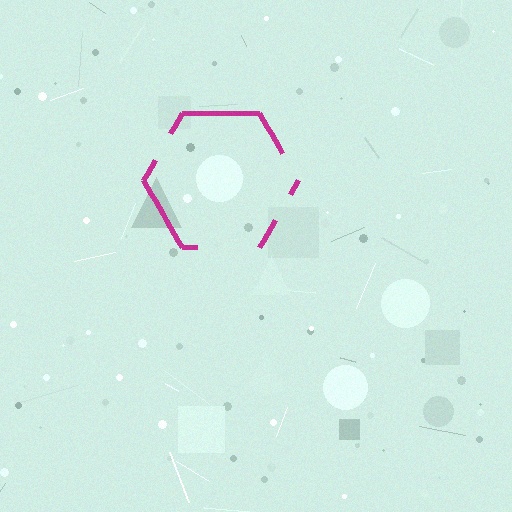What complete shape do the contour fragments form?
The contour fragments form a hexagon.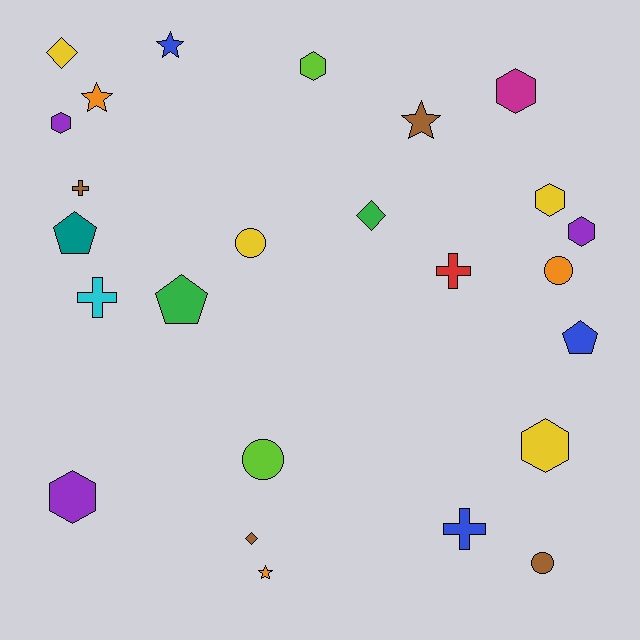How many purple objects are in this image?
There are 3 purple objects.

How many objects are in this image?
There are 25 objects.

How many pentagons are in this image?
There are 3 pentagons.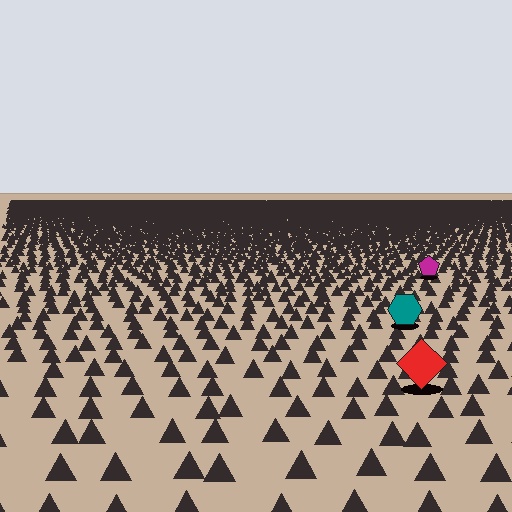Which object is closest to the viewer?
The red diamond is closest. The texture marks near it are larger and more spread out.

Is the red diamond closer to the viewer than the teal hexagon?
Yes. The red diamond is closer — you can tell from the texture gradient: the ground texture is coarser near it.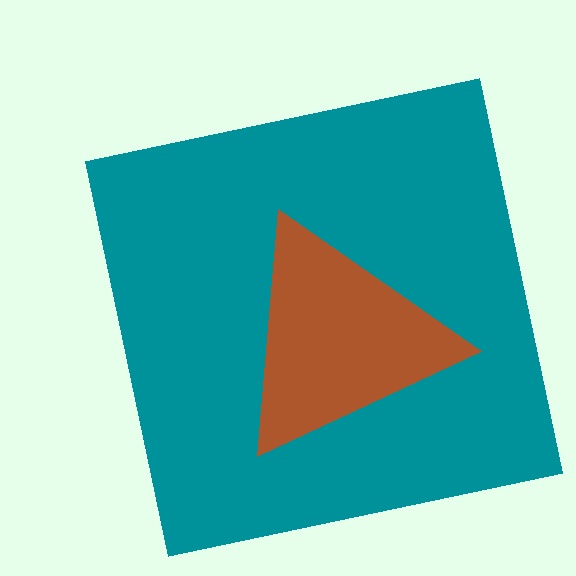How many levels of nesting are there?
2.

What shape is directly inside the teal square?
The brown triangle.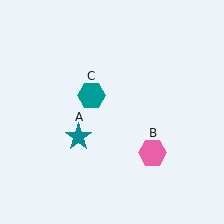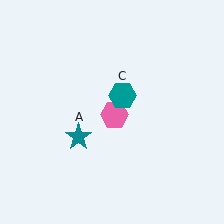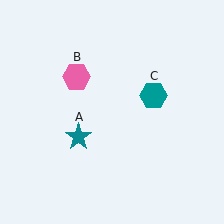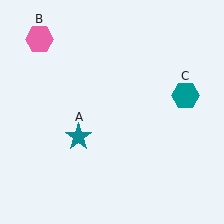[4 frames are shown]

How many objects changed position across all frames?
2 objects changed position: pink hexagon (object B), teal hexagon (object C).